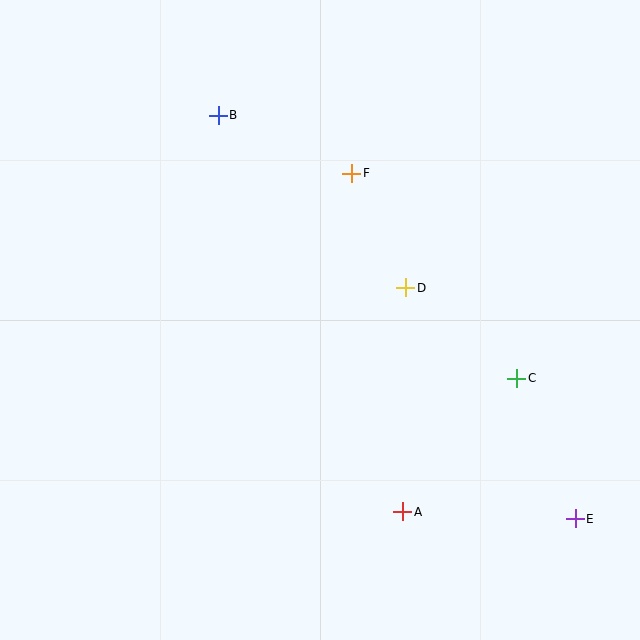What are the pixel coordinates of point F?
Point F is at (352, 173).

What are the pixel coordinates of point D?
Point D is at (406, 288).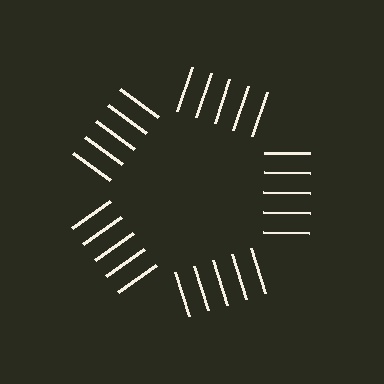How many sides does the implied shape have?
5 sides — the line-ends trace a pentagon.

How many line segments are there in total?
25 — 5 along each of the 5 edges.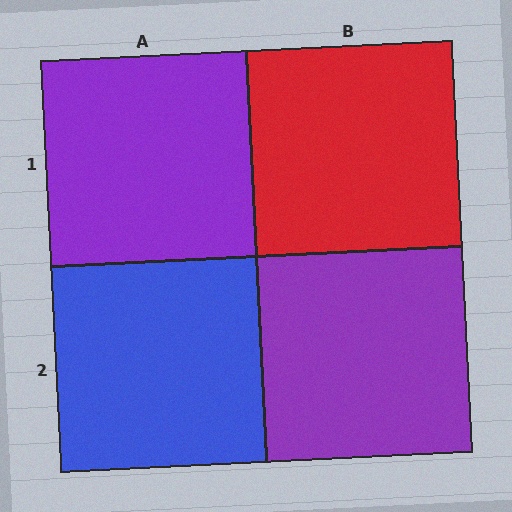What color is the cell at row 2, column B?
Purple.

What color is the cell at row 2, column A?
Blue.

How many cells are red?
1 cell is red.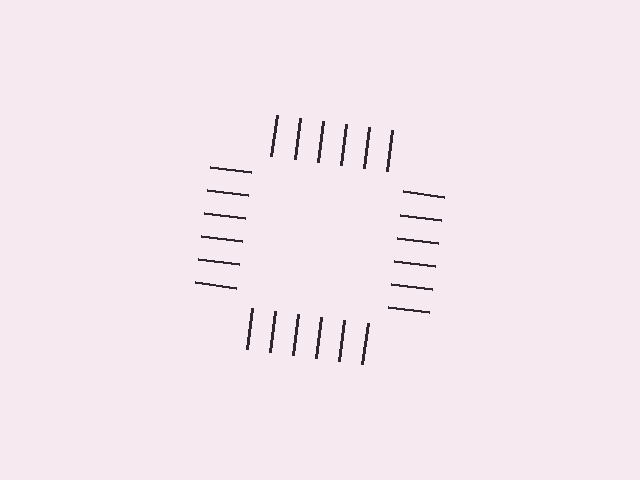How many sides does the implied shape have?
4 sides — the line-ends trace a square.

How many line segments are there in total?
24 — 6 along each of the 4 edges.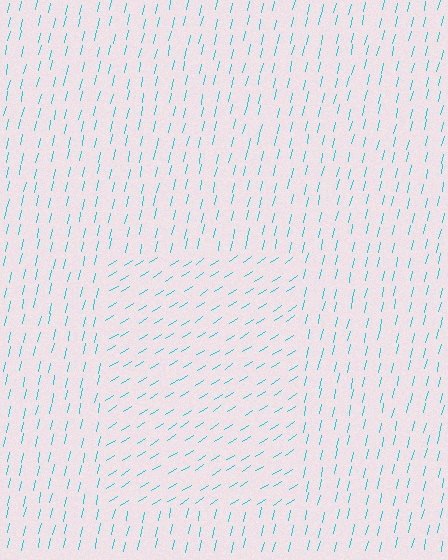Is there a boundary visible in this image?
Yes, there is a texture boundary formed by a change in line orientation.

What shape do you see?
I see a rectangle.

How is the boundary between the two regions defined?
The boundary is defined purely by a change in line orientation (approximately 45 degrees difference). All lines are the same color and thickness.